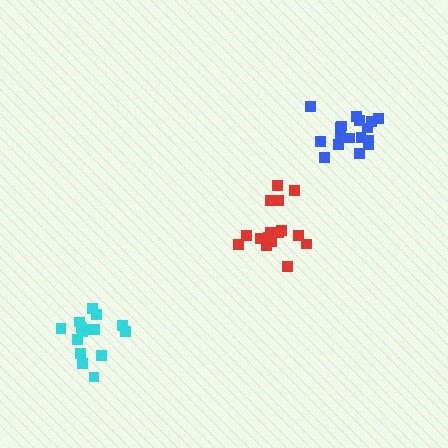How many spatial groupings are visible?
There are 3 spatial groupings.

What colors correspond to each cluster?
The clusters are colored: red, cyan, blue.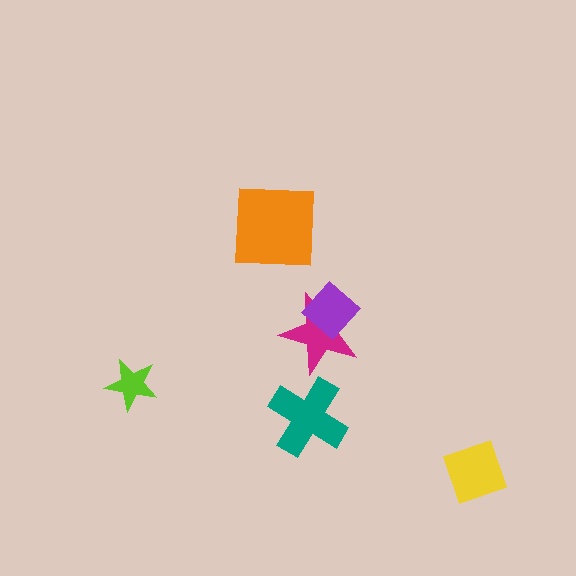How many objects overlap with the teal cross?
0 objects overlap with the teal cross.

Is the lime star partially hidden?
No, no other shape covers it.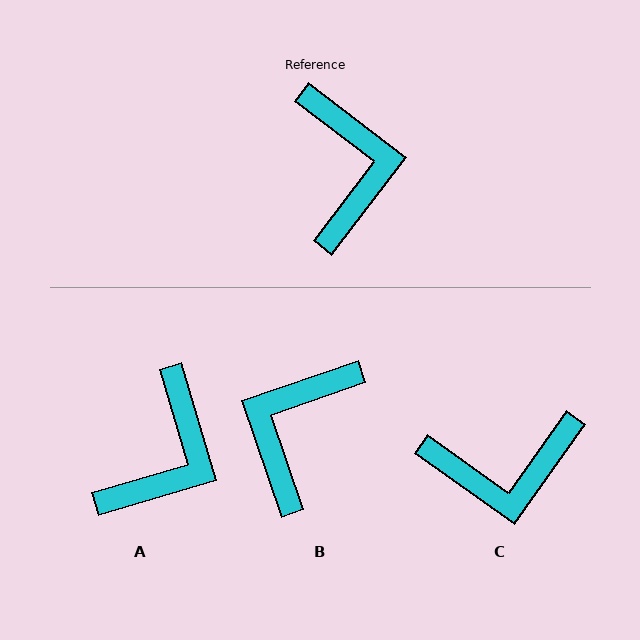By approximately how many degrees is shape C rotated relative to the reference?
Approximately 88 degrees clockwise.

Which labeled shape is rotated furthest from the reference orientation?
B, about 146 degrees away.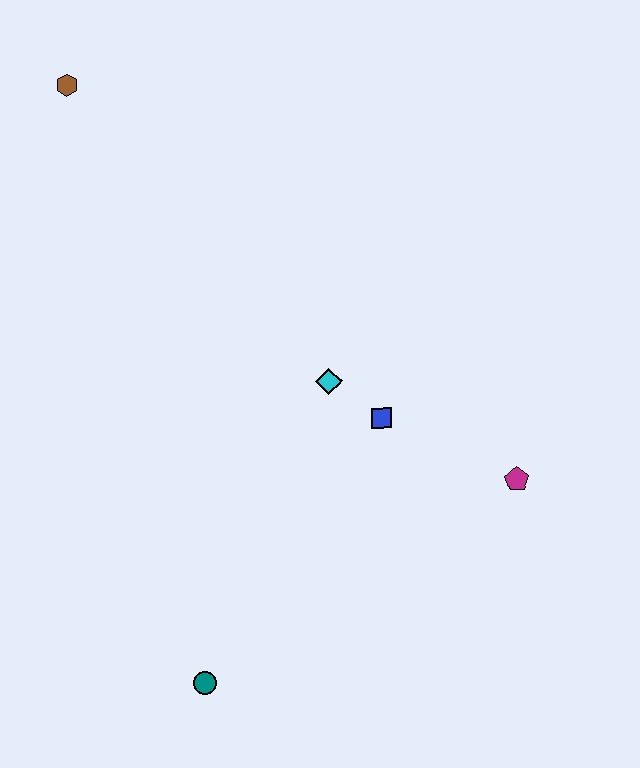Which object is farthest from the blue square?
The brown hexagon is farthest from the blue square.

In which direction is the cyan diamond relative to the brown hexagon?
The cyan diamond is below the brown hexagon.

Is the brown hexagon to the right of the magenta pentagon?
No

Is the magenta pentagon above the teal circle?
Yes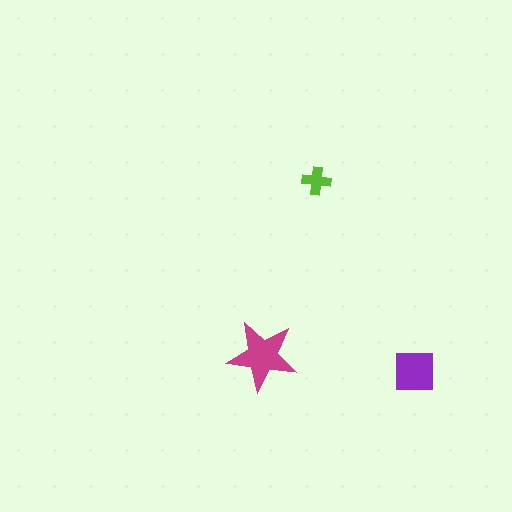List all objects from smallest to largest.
The lime cross, the purple square, the magenta star.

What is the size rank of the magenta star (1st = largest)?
1st.